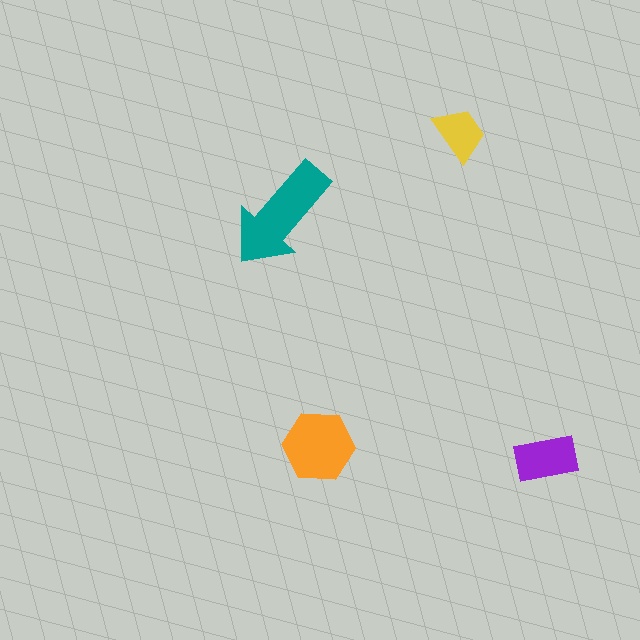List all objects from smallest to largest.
The yellow trapezoid, the purple rectangle, the orange hexagon, the teal arrow.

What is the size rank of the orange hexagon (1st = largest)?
2nd.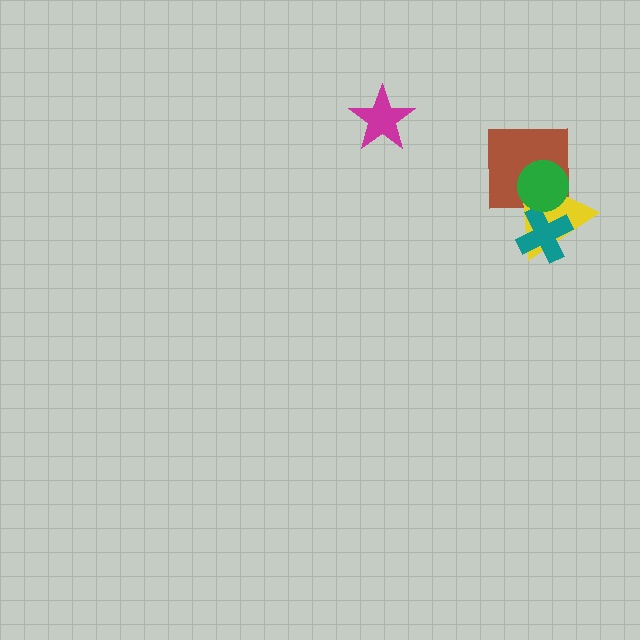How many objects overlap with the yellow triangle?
3 objects overlap with the yellow triangle.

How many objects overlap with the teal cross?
1 object overlaps with the teal cross.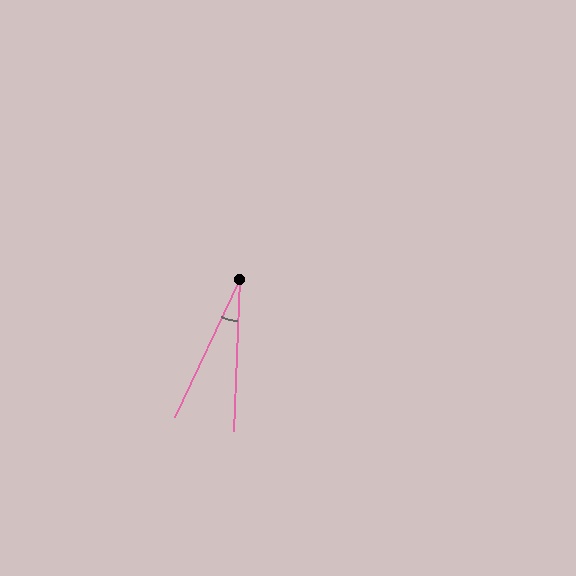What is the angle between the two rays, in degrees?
Approximately 23 degrees.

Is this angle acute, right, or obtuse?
It is acute.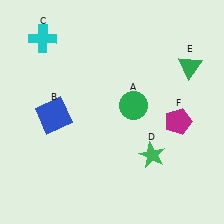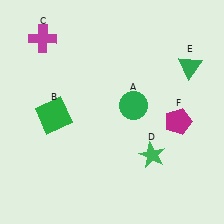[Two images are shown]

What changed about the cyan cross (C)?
In Image 1, C is cyan. In Image 2, it changed to magenta.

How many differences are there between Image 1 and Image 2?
There are 2 differences between the two images.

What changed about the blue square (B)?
In Image 1, B is blue. In Image 2, it changed to green.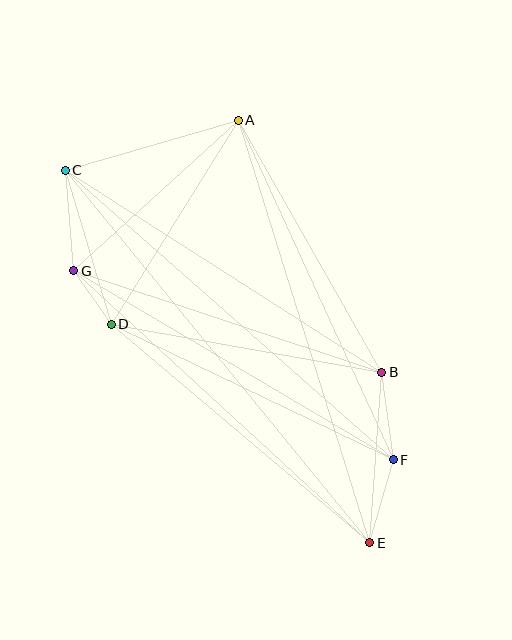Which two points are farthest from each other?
Points C and E are farthest from each other.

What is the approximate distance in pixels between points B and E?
The distance between B and E is approximately 171 pixels.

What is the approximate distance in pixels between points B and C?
The distance between B and C is approximately 375 pixels.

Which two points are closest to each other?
Points D and G are closest to each other.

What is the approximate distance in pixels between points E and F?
The distance between E and F is approximately 86 pixels.